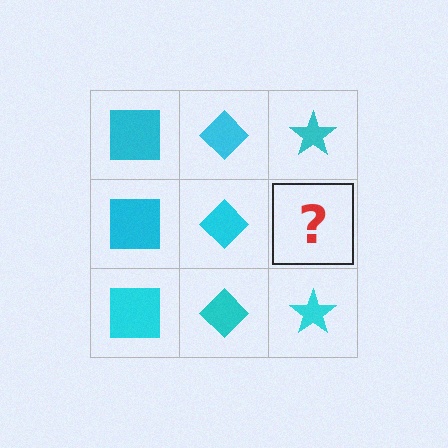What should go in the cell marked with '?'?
The missing cell should contain a cyan star.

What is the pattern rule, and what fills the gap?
The rule is that each column has a consistent shape. The gap should be filled with a cyan star.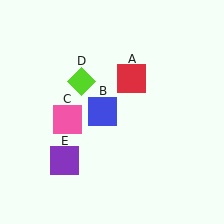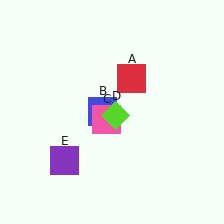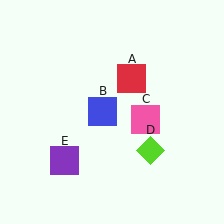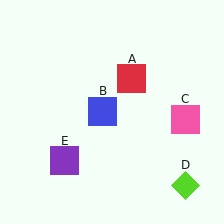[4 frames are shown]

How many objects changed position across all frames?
2 objects changed position: pink square (object C), lime diamond (object D).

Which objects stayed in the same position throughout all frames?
Red square (object A) and blue square (object B) and purple square (object E) remained stationary.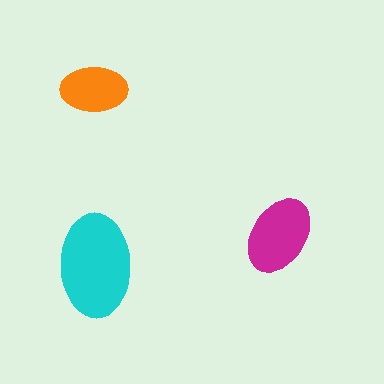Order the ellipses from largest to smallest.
the cyan one, the magenta one, the orange one.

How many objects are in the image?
There are 3 objects in the image.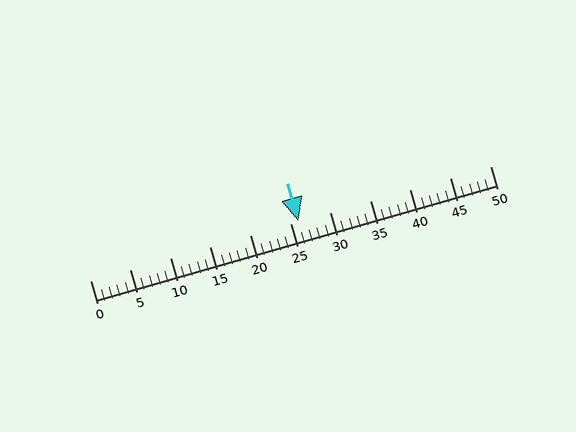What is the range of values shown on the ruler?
The ruler shows values from 0 to 50.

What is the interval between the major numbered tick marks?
The major tick marks are spaced 5 units apart.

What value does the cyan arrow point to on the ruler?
The cyan arrow points to approximately 26.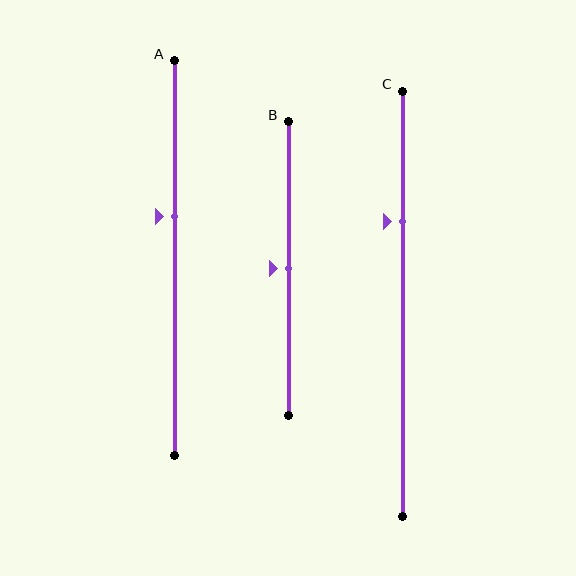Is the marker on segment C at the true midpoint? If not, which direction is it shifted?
No, the marker on segment C is shifted upward by about 19% of the segment length.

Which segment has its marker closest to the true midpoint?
Segment B has its marker closest to the true midpoint.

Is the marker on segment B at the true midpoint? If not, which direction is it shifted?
Yes, the marker on segment B is at the true midpoint.